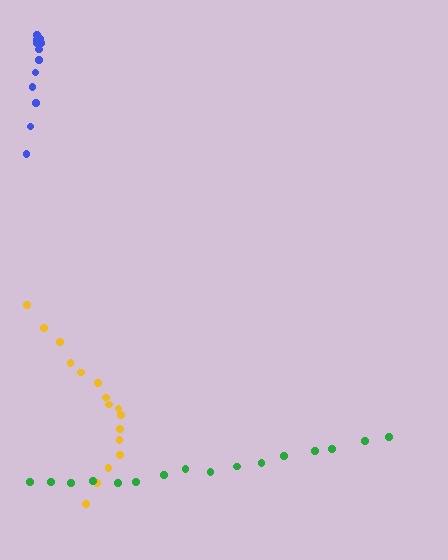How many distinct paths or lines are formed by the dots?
There are 3 distinct paths.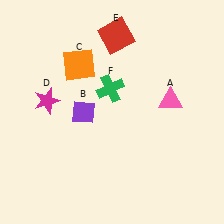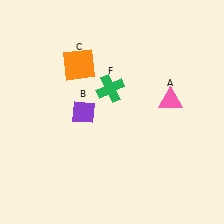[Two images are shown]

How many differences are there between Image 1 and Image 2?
There are 2 differences between the two images.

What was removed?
The red square (E), the magenta star (D) were removed in Image 2.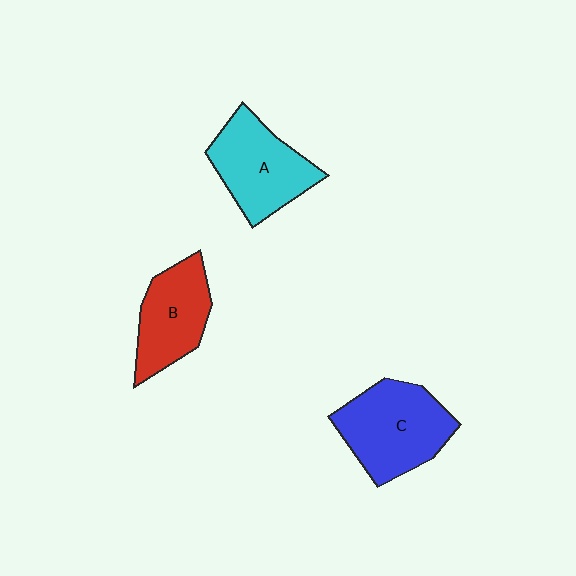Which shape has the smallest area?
Shape B (red).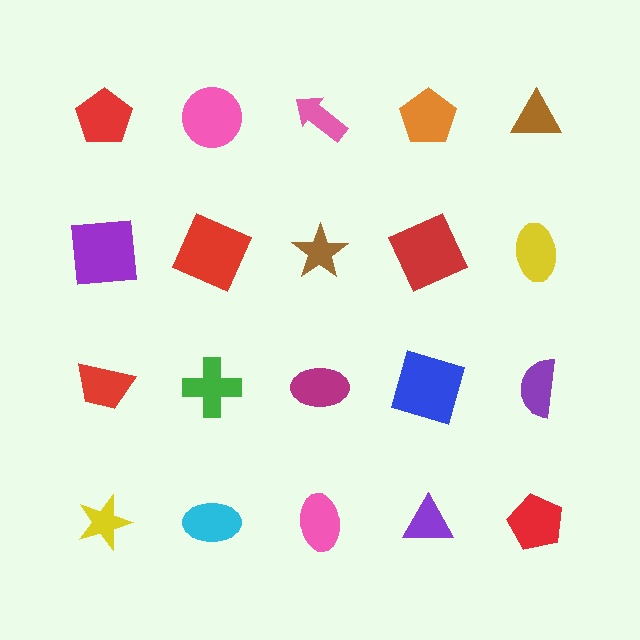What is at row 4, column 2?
A cyan ellipse.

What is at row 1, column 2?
A pink circle.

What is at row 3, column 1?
A red trapezoid.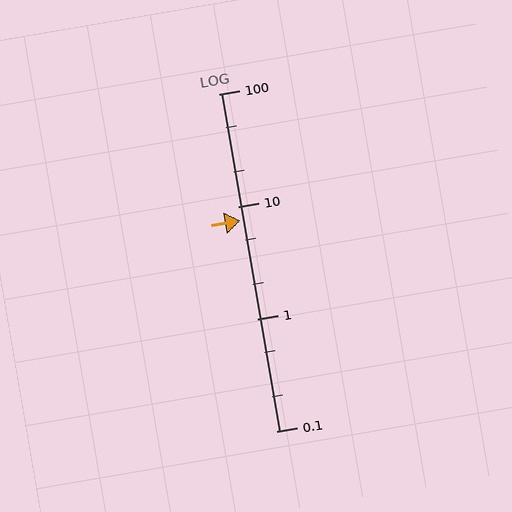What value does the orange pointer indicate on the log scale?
The pointer indicates approximately 7.5.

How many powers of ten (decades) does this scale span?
The scale spans 3 decades, from 0.1 to 100.